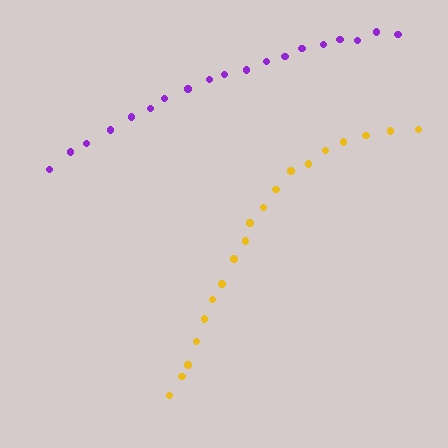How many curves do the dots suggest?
There are 2 distinct paths.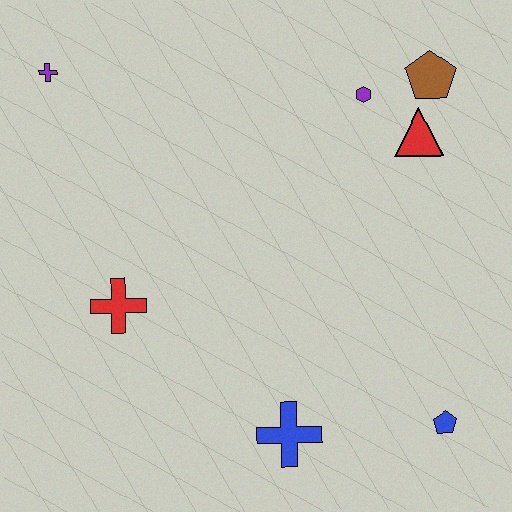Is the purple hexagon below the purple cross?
Yes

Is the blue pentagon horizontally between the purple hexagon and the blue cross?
No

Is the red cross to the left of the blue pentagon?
Yes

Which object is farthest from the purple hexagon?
The blue cross is farthest from the purple hexagon.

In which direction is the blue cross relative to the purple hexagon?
The blue cross is below the purple hexagon.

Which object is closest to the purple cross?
The red cross is closest to the purple cross.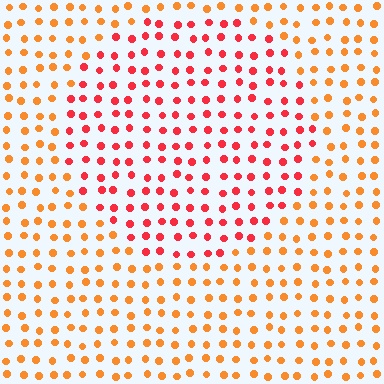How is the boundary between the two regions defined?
The boundary is defined purely by a slight shift in hue (about 34 degrees). Spacing, size, and orientation are identical on both sides.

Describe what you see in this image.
The image is filled with small orange elements in a uniform arrangement. A circle-shaped region is visible where the elements are tinted to a slightly different hue, forming a subtle color boundary.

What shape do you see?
I see a circle.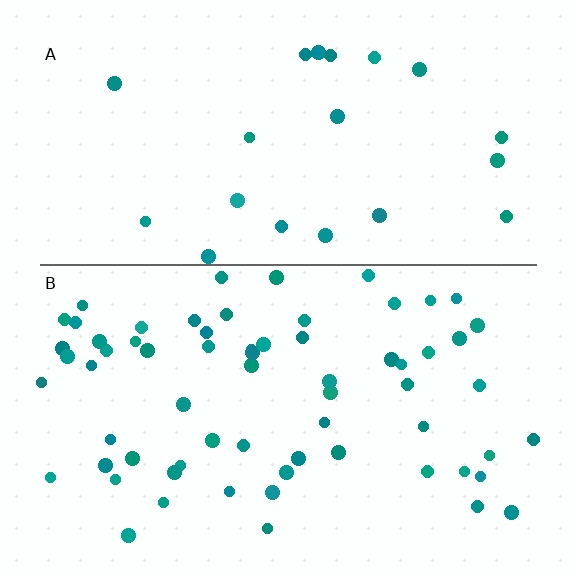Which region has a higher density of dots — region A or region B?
B (the bottom).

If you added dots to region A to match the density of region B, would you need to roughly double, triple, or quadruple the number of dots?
Approximately triple.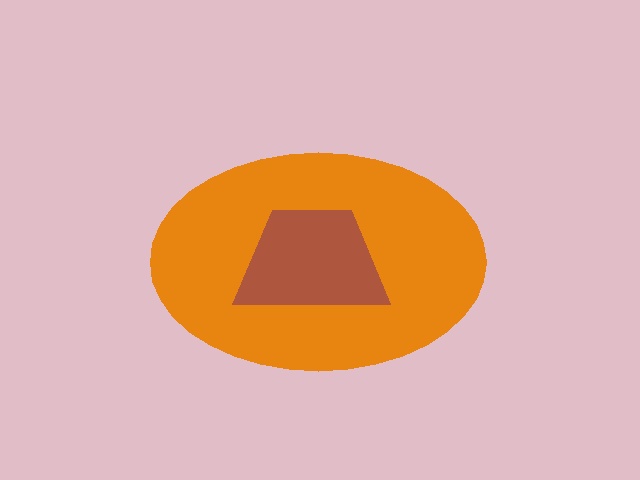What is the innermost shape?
The brown trapezoid.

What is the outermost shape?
The orange ellipse.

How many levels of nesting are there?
2.